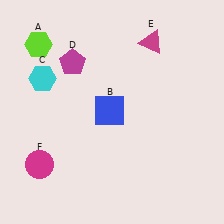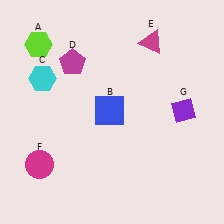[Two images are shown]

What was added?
A purple diamond (G) was added in Image 2.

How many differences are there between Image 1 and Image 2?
There is 1 difference between the two images.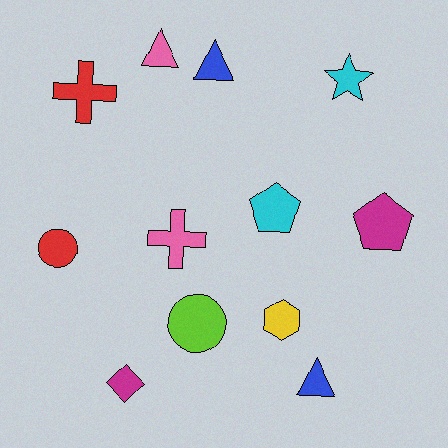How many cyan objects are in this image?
There are 2 cyan objects.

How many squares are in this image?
There are no squares.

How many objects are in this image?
There are 12 objects.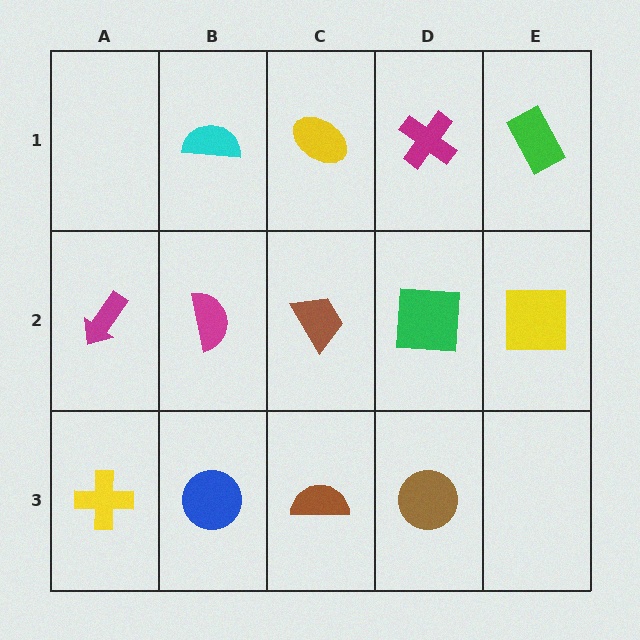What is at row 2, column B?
A magenta semicircle.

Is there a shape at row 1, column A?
No, that cell is empty.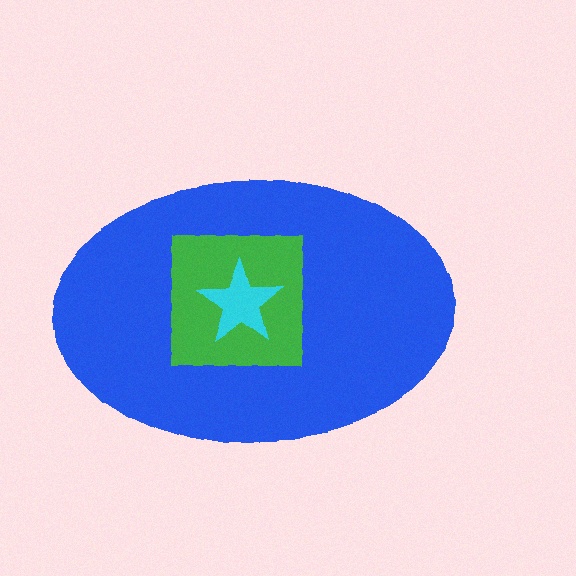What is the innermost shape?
The cyan star.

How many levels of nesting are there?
3.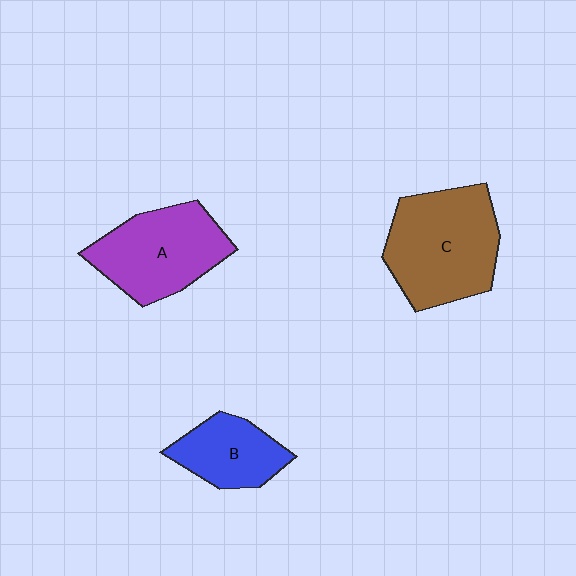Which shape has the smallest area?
Shape B (blue).